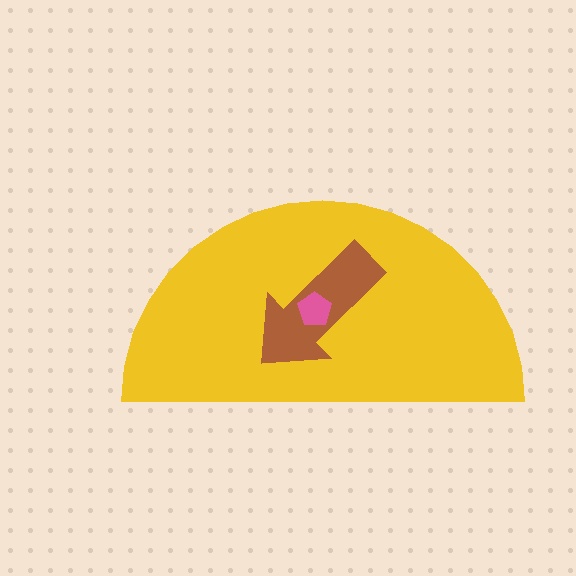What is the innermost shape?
The pink pentagon.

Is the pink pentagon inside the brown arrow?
Yes.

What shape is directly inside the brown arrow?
The pink pentagon.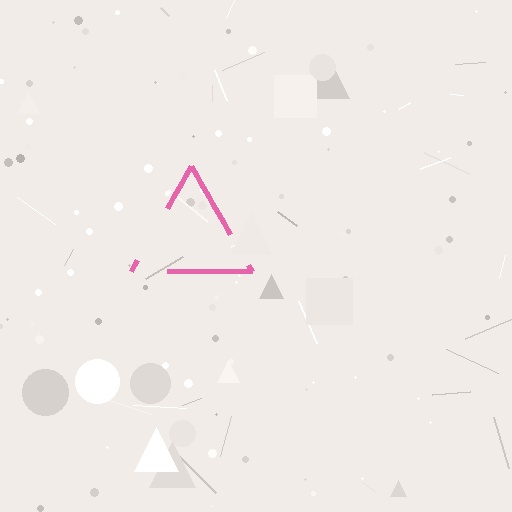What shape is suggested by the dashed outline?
The dashed outline suggests a triangle.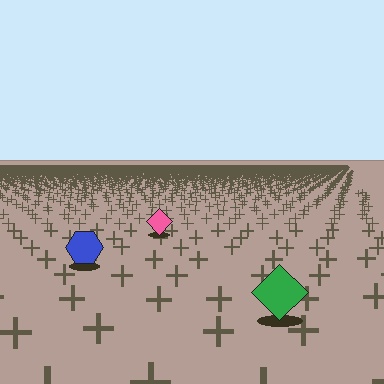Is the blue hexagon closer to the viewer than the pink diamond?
Yes. The blue hexagon is closer — you can tell from the texture gradient: the ground texture is coarser near it.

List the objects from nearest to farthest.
From nearest to farthest: the green diamond, the blue hexagon, the pink diamond.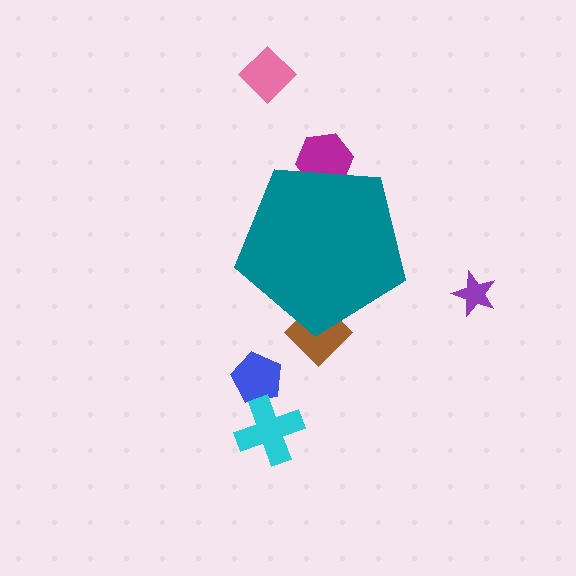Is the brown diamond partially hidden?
Yes, the brown diamond is partially hidden behind the teal pentagon.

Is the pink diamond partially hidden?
No, the pink diamond is fully visible.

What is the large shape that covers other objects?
A teal pentagon.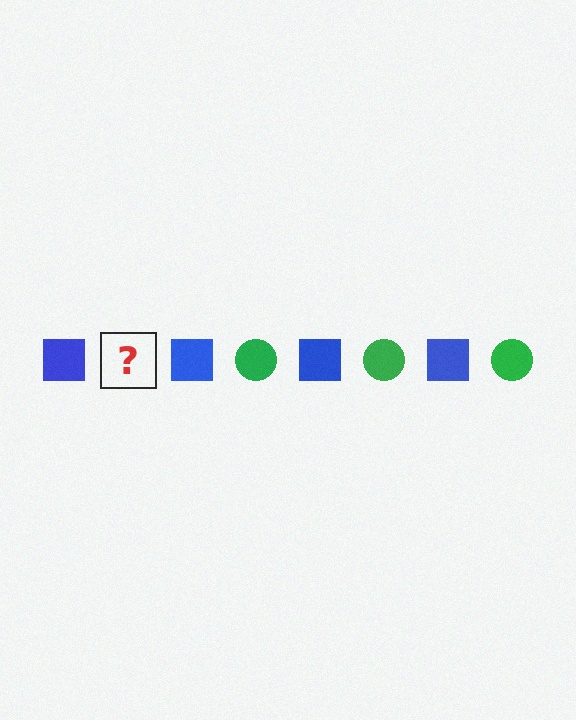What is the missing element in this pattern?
The missing element is a green circle.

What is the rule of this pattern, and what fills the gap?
The rule is that the pattern alternates between blue square and green circle. The gap should be filled with a green circle.